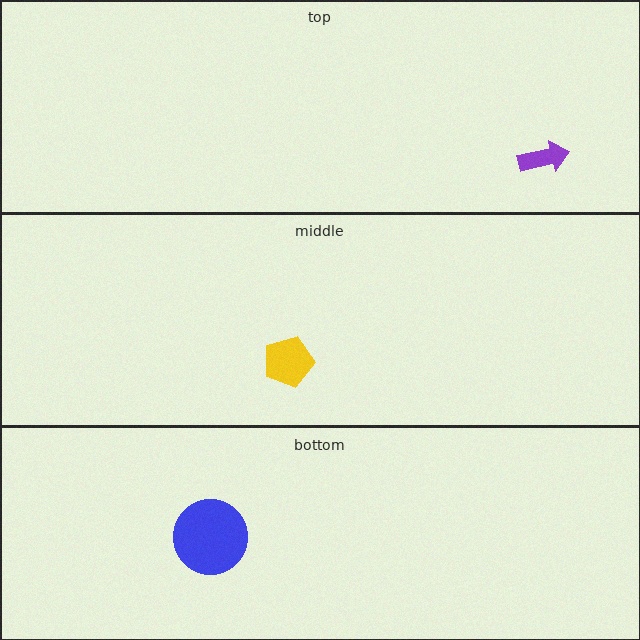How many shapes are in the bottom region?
1.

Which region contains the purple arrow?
The top region.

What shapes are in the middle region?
The yellow pentagon.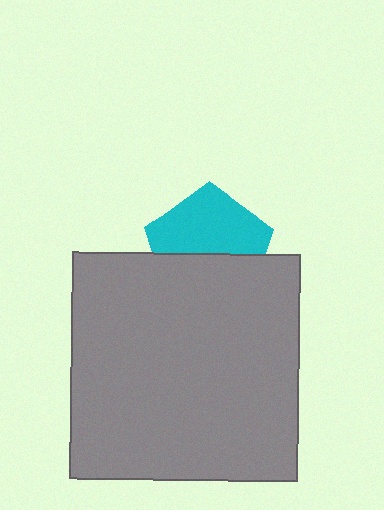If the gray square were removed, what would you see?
You would see the complete cyan pentagon.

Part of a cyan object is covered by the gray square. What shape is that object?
It is a pentagon.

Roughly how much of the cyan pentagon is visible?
About half of it is visible (roughly 56%).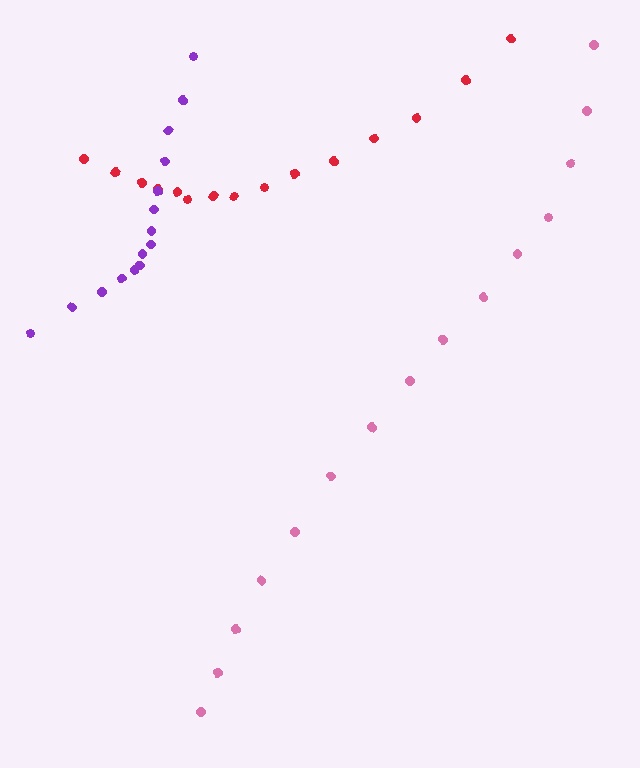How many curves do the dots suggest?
There are 3 distinct paths.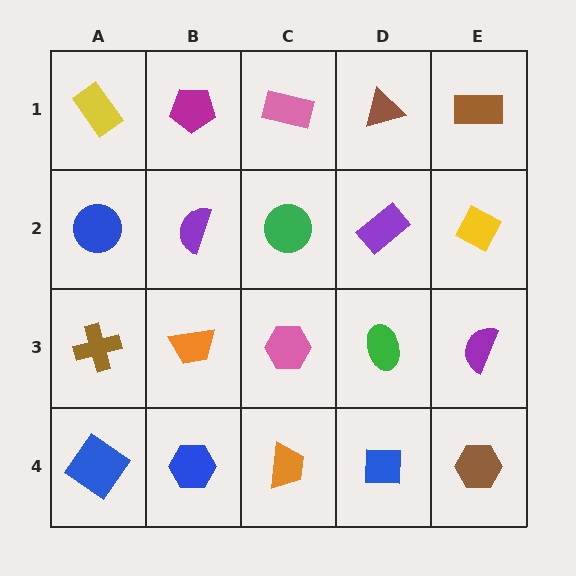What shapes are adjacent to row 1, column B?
A purple semicircle (row 2, column B), a yellow rectangle (row 1, column A), a pink rectangle (row 1, column C).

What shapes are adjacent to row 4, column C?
A pink hexagon (row 3, column C), a blue hexagon (row 4, column B), a blue square (row 4, column D).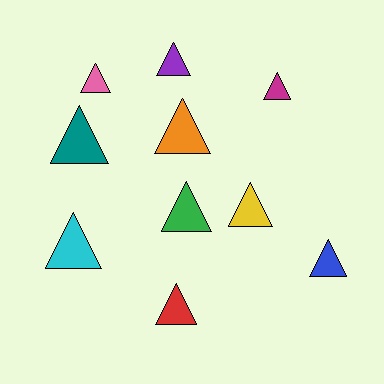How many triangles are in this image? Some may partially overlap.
There are 10 triangles.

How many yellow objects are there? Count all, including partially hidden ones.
There is 1 yellow object.